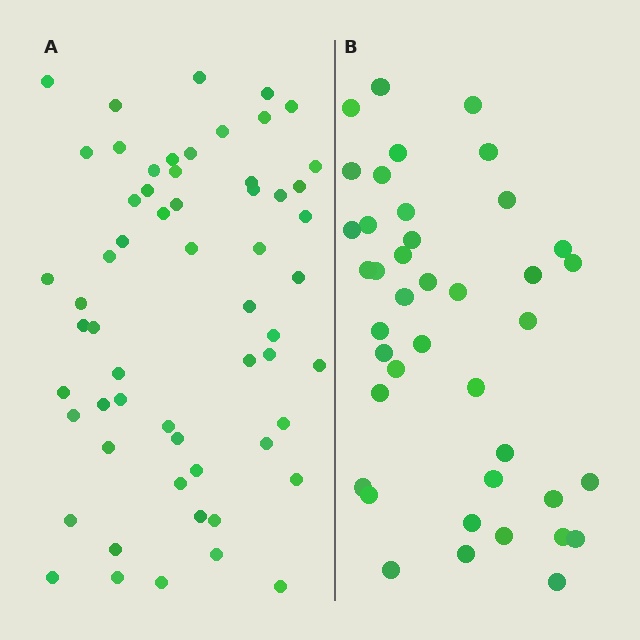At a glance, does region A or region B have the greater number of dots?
Region A (the left region) has more dots.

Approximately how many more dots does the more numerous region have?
Region A has approximately 20 more dots than region B.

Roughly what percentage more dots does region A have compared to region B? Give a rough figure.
About 45% more.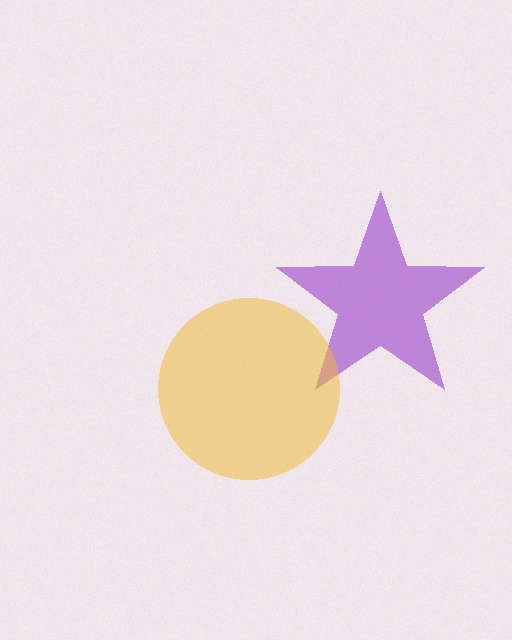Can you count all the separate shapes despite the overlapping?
Yes, there are 2 separate shapes.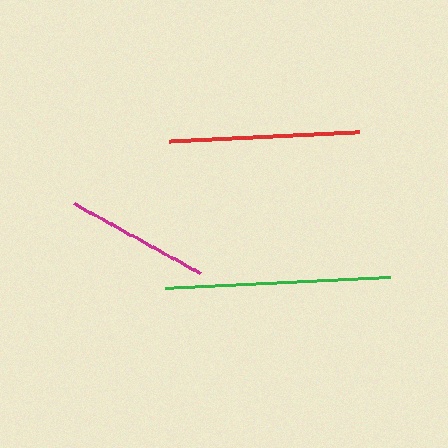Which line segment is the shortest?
The magenta line is the shortest at approximately 144 pixels.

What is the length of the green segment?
The green segment is approximately 225 pixels long.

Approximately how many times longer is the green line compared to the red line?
The green line is approximately 1.2 times the length of the red line.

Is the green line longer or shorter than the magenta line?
The green line is longer than the magenta line.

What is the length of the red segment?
The red segment is approximately 190 pixels long.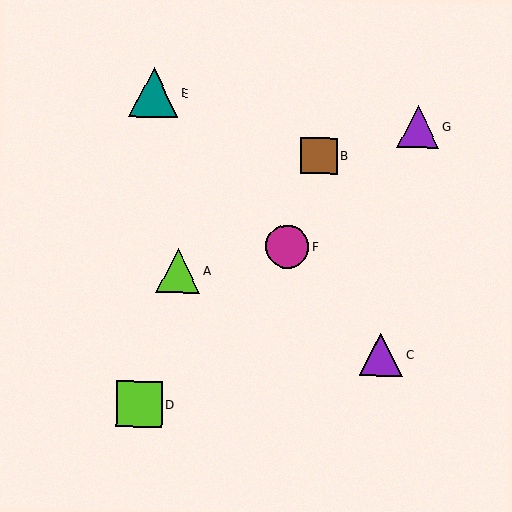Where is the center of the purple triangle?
The center of the purple triangle is at (418, 126).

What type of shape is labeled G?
Shape G is a purple triangle.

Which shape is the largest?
The teal triangle (labeled E) is the largest.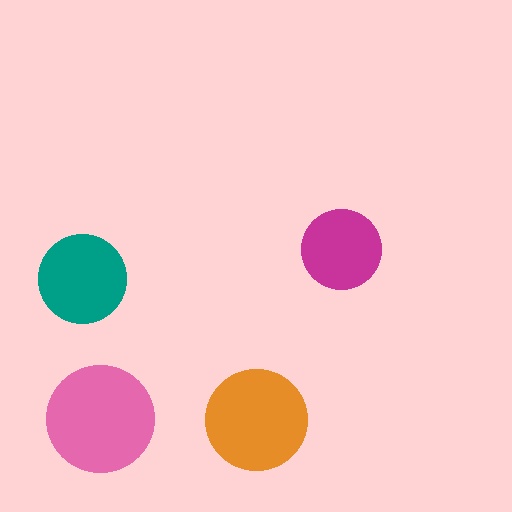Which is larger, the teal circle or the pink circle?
The pink one.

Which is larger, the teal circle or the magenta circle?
The teal one.